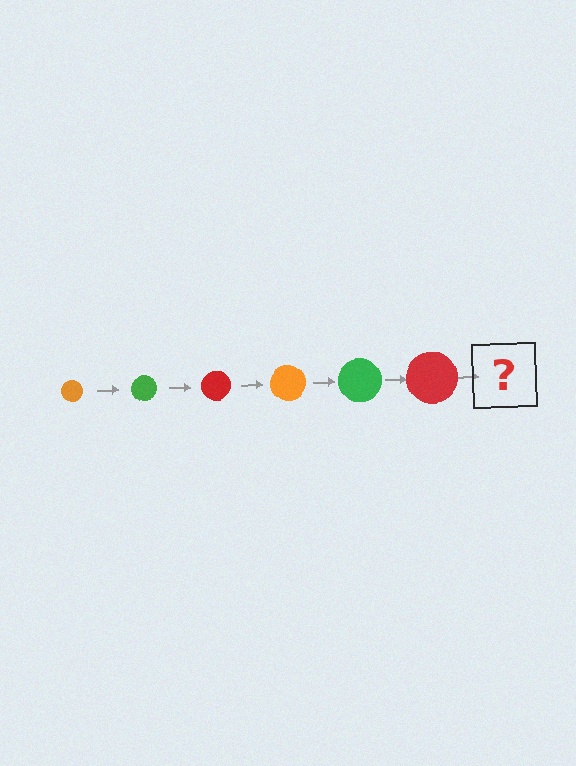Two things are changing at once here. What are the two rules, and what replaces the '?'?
The two rules are that the circle grows larger each step and the color cycles through orange, green, and red. The '?' should be an orange circle, larger than the previous one.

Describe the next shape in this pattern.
It should be an orange circle, larger than the previous one.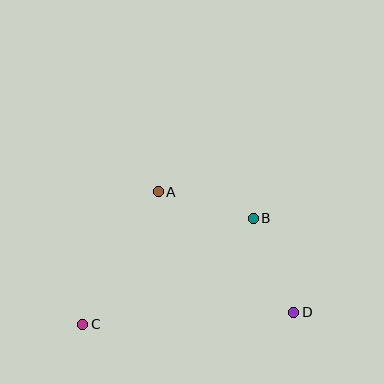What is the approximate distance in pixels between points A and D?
The distance between A and D is approximately 181 pixels.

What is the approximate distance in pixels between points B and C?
The distance between B and C is approximately 201 pixels.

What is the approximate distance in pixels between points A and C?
The distance between A and C is approximately 152 pixels.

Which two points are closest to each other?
Points A and B are closest to each other.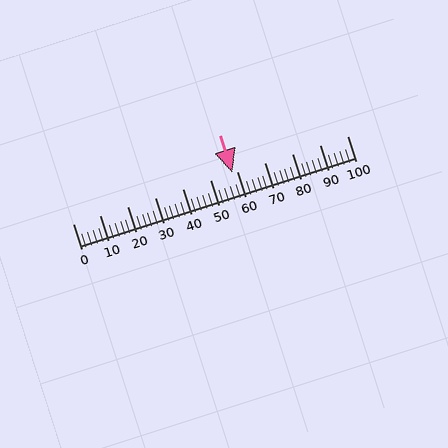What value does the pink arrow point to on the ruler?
The pink arrow points to approximately 58.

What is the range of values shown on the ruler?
The ruler shows values from 0 to 100.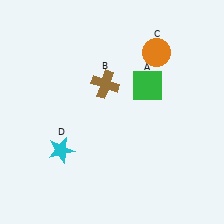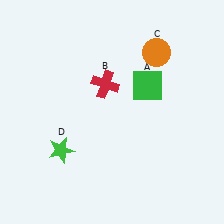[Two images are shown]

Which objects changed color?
B changed from brown to red. D changed from cyan to green.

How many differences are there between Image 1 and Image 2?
There are 2 differences between the two images.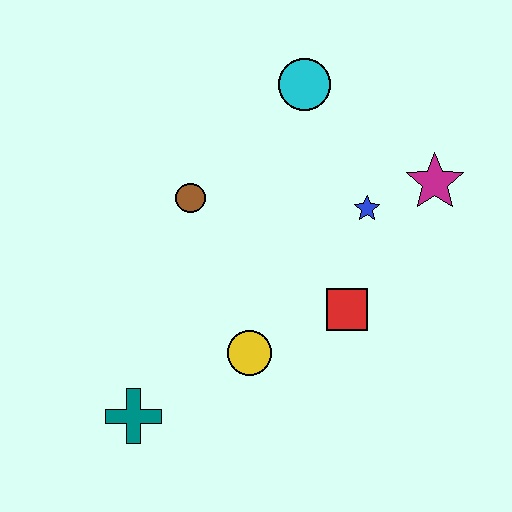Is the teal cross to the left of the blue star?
Yes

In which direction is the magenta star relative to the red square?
The magenta star is above the red square.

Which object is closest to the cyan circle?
The blue star is closest to the cyan circle.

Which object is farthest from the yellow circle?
The cyan circle is farthest from the yellow circle.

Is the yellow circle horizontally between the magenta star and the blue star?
No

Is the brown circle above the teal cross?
Yes